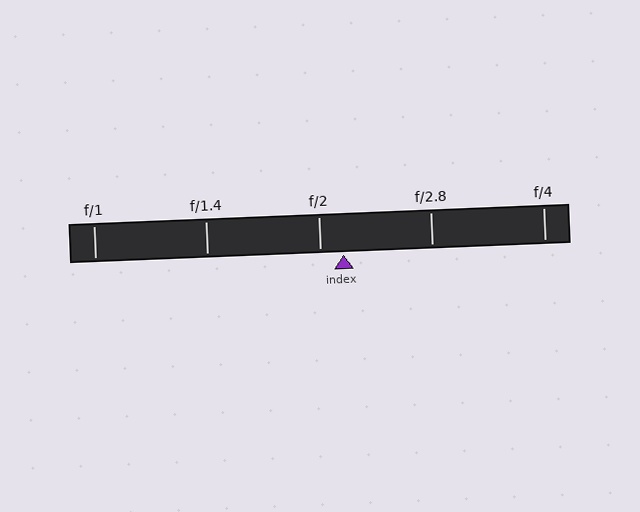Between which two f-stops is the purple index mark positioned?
The index mark is between f/2 and f/2.8.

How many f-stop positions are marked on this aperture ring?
There are 5 f-stop positions marked.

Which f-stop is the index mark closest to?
The index mark is closest to f/2.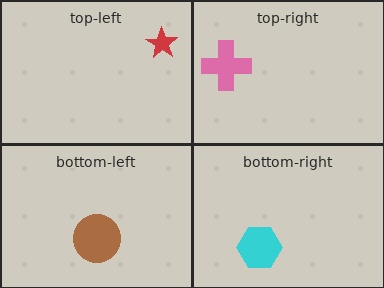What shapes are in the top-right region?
The pink cross.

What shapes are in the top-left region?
The red star.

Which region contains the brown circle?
The bottom-left region.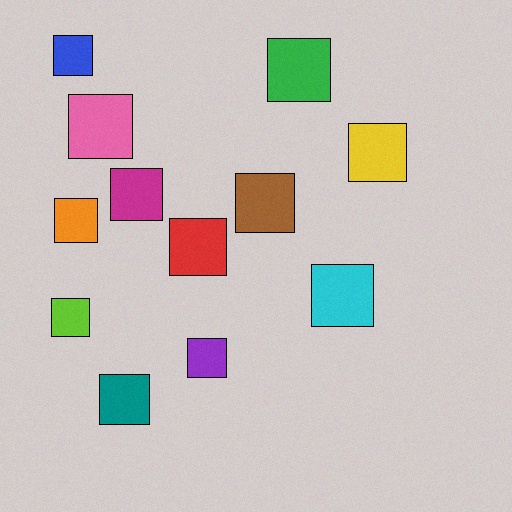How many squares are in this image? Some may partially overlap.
There are 12 squares.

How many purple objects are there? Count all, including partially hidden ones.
There is 1 purple object.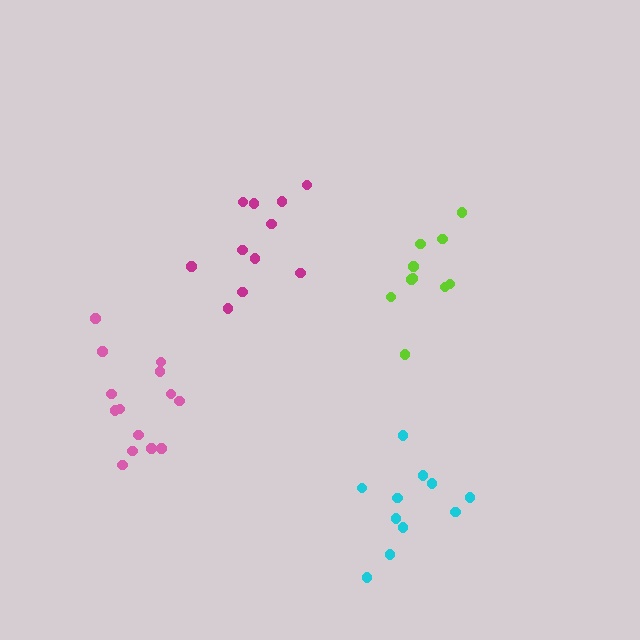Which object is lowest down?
The cyan cluster is bottommost.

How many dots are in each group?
Group 1: 11 dots, Group 2: 14 dots, Group 3: 11 dots, Group 4: 10 dots (46 total).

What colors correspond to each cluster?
The clusters are colored: magenta, pink, cyan, lime.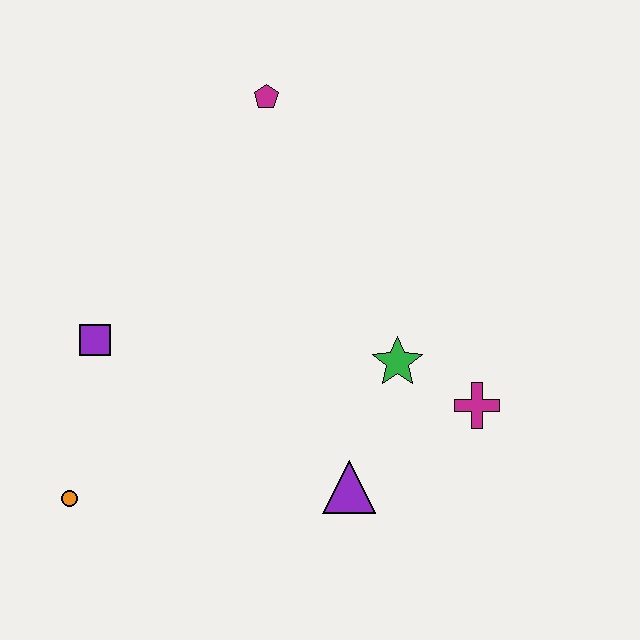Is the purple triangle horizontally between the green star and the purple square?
Yes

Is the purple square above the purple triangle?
Yes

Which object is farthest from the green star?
The orange circle is farthest from the green star.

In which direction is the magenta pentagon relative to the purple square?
The magenta pentagon is above the purple square.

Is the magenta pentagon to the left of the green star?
Yes